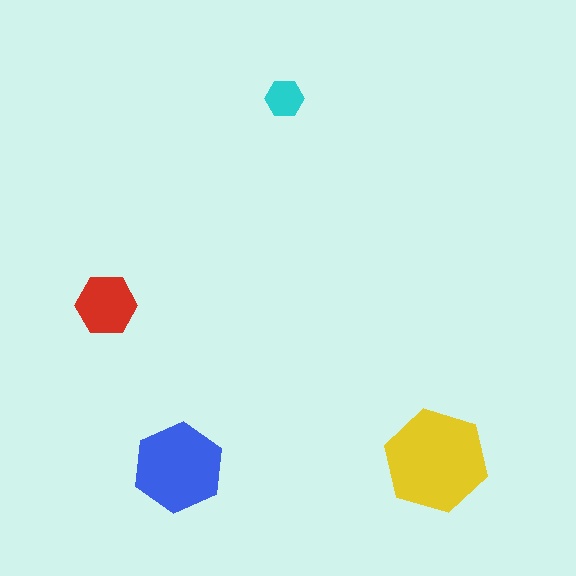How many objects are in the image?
There are 4 objects in the image.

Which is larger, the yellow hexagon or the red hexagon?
The yellow one.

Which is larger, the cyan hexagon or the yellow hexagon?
The yellow one.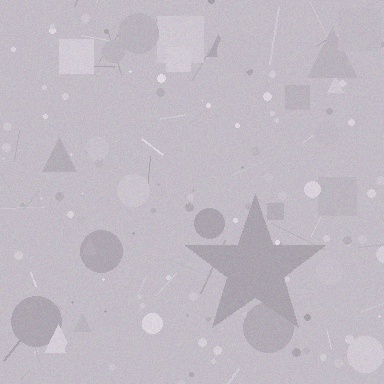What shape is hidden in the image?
A star is hidden in the image.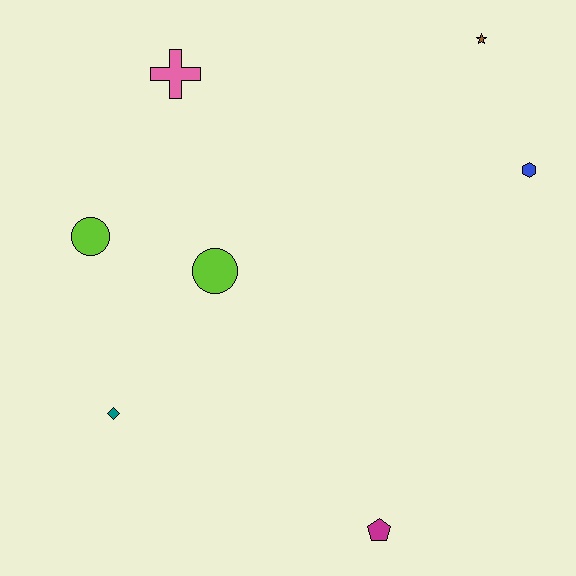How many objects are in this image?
There are 7 objects.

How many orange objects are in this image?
There are no orange objects.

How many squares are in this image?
There are no squares.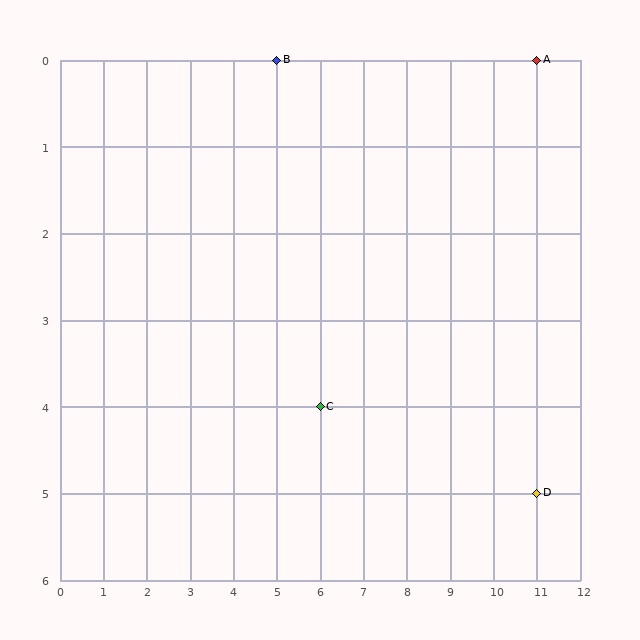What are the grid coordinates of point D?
Point D is at grid coordinates (11, 5).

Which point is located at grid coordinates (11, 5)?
Point D is at (11, 5).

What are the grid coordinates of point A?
Point A is at grid coordinates (11, 0).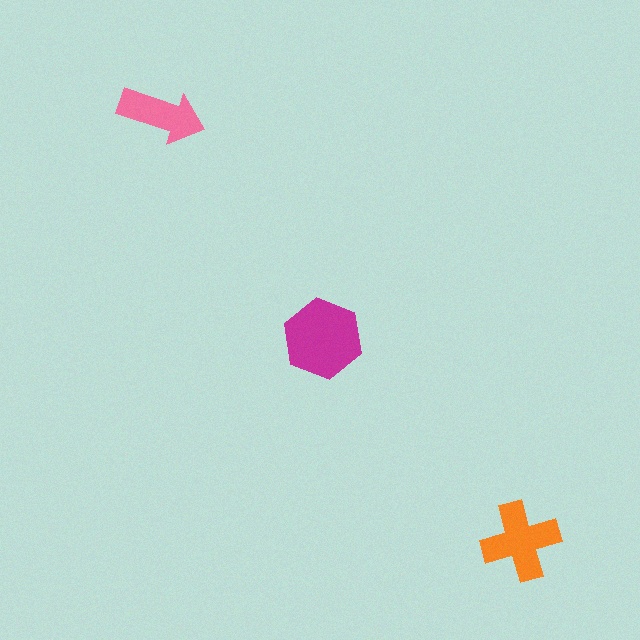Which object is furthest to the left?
The pink arrow is leftmost.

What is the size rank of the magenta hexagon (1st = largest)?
1st.